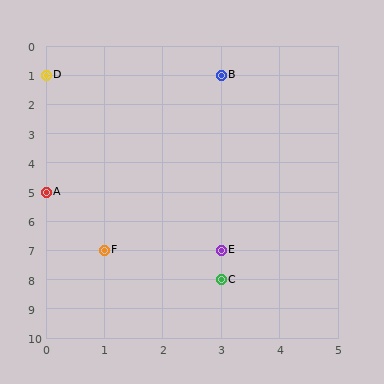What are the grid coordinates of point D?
Point D is at grid coordinates (0, 1).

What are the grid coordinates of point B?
Point B is at grid coordinates (3, 1).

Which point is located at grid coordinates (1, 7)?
Point F is at (1, 7).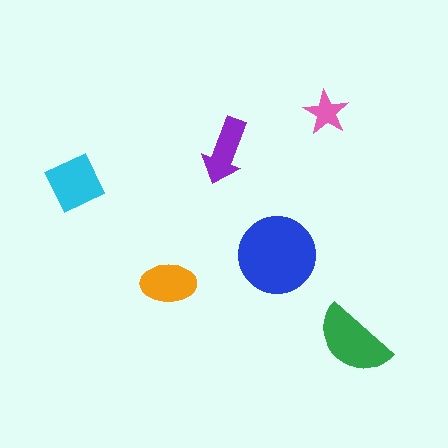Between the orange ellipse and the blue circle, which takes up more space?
The blue circle.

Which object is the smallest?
The pink star.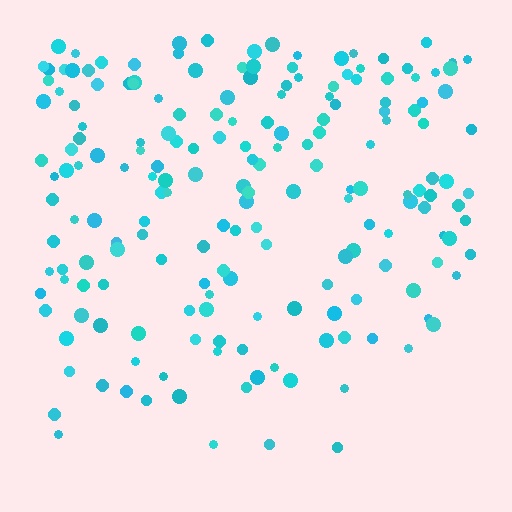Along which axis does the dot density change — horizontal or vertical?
Vertical.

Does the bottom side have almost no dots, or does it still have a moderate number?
Still a moderate number, just noticeably fewer than the top.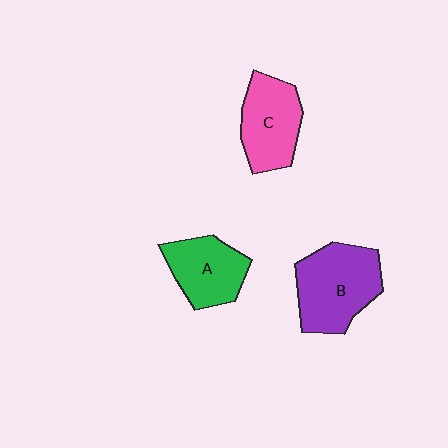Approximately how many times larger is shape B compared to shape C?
Approximately 1.3 times.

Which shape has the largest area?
Shape B (purple).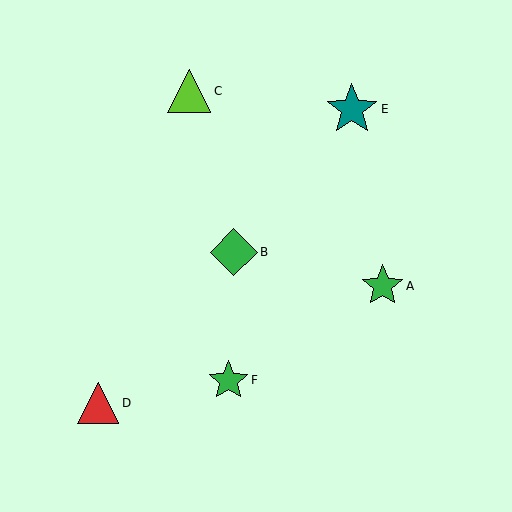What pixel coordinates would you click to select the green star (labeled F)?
Click at (229, 380) to select the green star F.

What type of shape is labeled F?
Shape F is a green star.